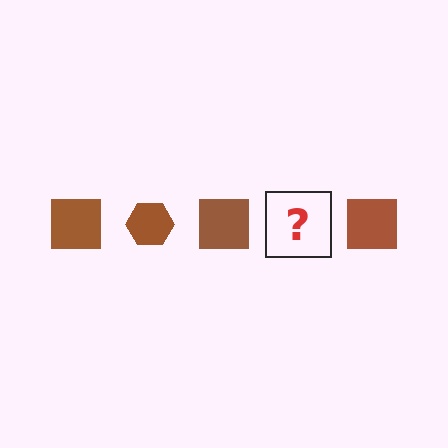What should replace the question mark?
The question mark should be replaced with a brown hexagon.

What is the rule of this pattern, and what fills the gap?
The rule is that the pattern cycles through square, hexagon shapes in brown. The gap should be filled with a brown hexagon.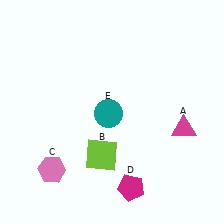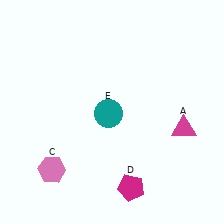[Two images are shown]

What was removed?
The lime square (B) was removed in Image 2.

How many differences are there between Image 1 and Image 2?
There is 1 difference between the two images.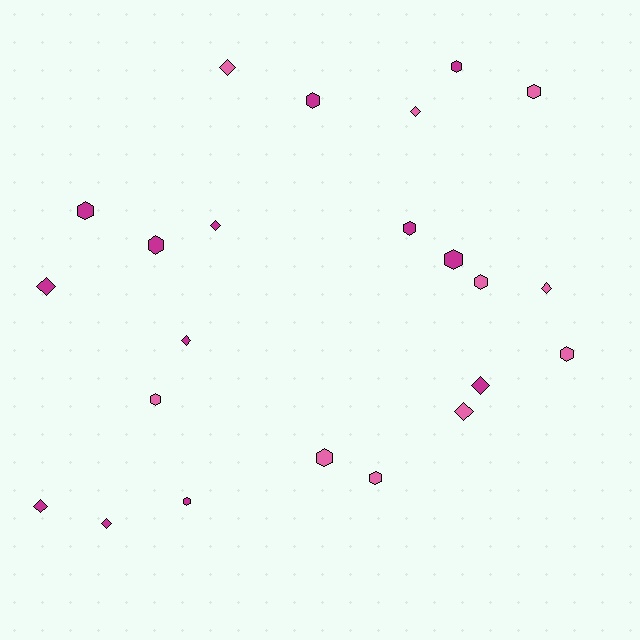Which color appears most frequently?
Magenta, with 13 objects.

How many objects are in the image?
There are 23 objects.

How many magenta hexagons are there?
There are 7 magenta hexagons.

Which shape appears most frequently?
Hexagon, with 13 objects.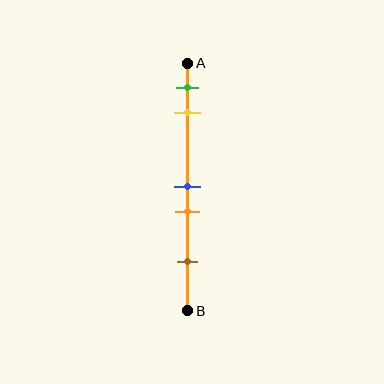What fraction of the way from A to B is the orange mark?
The orange mark is approximately 60% (0.6) of the way from A to B.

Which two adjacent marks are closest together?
The blue and orange marks are the closest adjacent pair.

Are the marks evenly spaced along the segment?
No, the marks are not evenly spaced.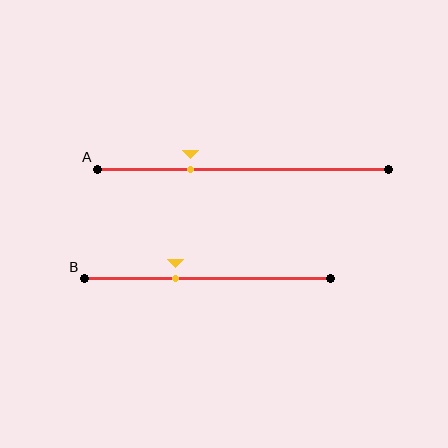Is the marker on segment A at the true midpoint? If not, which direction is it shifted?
No, the marker on segment A is shifted to the left by about 18% of the segment length.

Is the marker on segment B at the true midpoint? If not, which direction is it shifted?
No, the marker on segment B is shifted to the left by about 13% of the segment length.